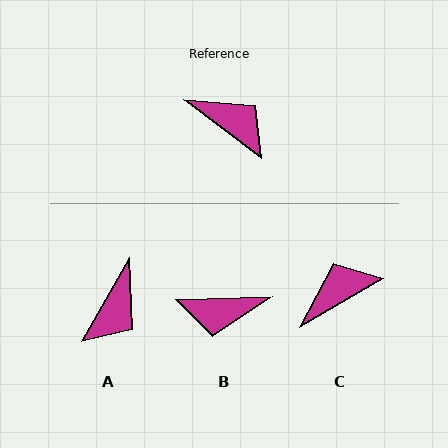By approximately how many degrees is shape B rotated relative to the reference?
Approximately 141 degrees clockwise.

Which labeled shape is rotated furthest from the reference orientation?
B, about 141 degrees away.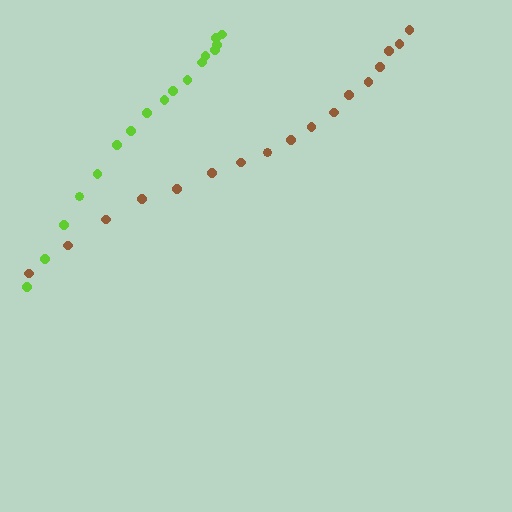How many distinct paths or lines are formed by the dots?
There are 2 distinct paths.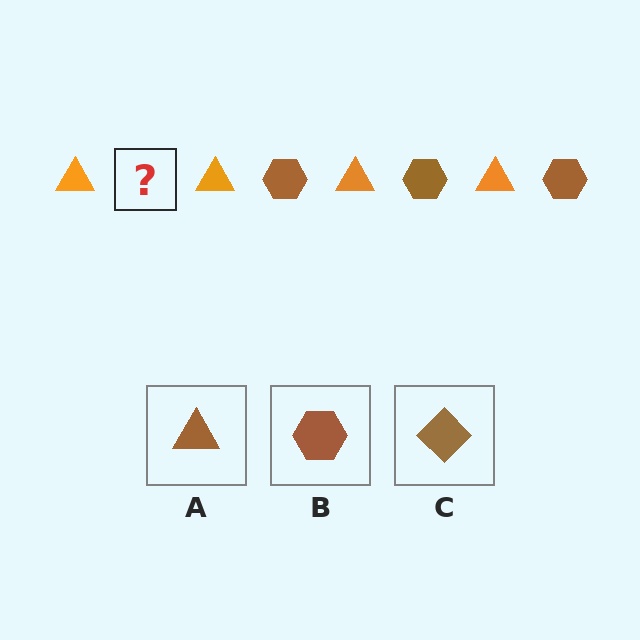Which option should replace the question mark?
Option B.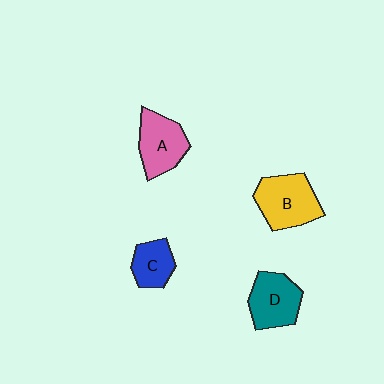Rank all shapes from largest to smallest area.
From largest to smallest: B (yellow), A (pink), D (teal), C (blue).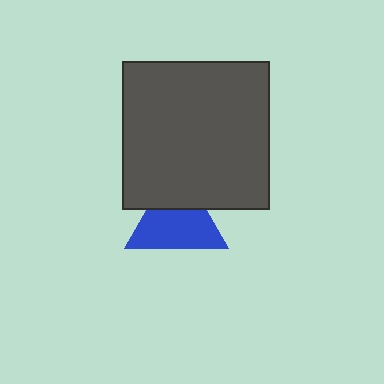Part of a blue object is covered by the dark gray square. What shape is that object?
It is a triangle.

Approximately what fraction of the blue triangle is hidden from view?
Roughly 32% of the blue triangle is hidden behind the dark gray square.